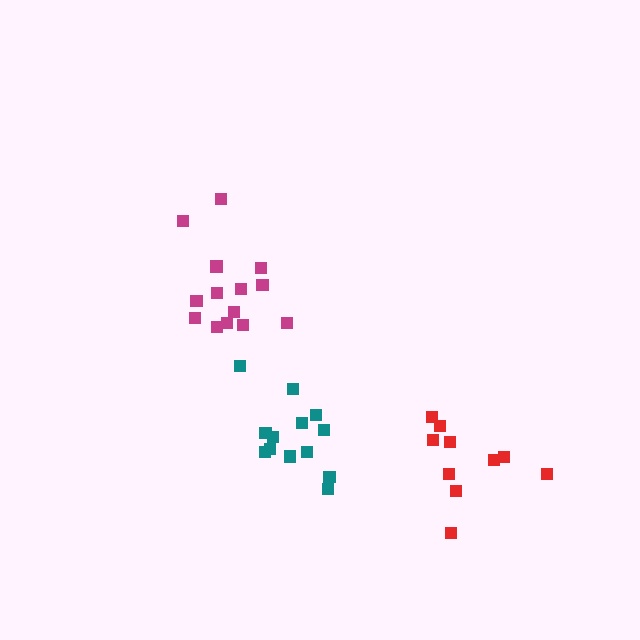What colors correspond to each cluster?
The clusters are colored: magenta, red, teal.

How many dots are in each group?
Group 1: 14 dots, Group 2: 10 dots, Group 3: 13 dots (37 total).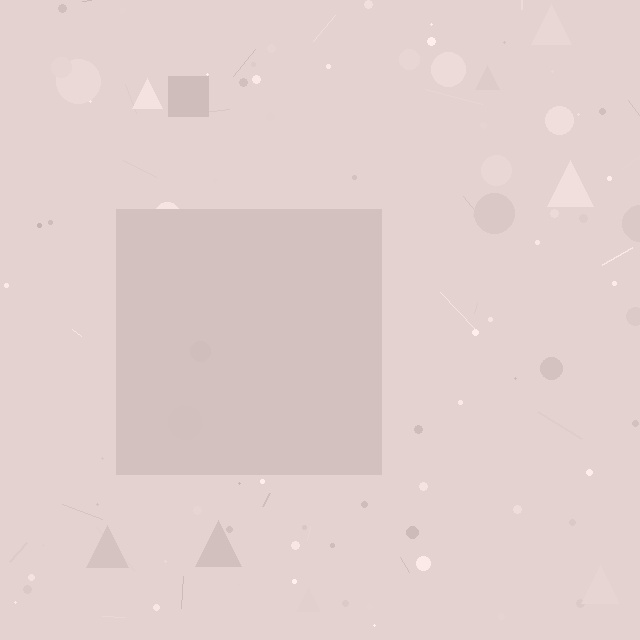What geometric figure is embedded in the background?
A square is embedded in the background.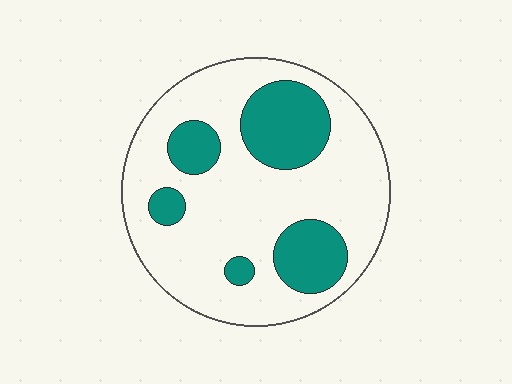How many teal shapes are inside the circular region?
5.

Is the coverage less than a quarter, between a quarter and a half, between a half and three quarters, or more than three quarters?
Between a quarter and a half.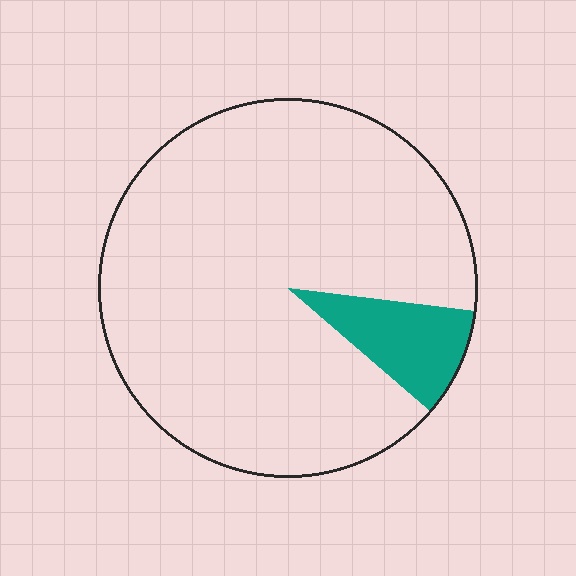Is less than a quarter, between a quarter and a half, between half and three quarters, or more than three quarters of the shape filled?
Less than a quarter.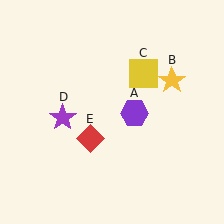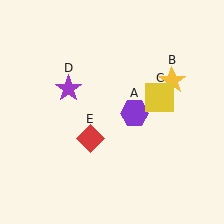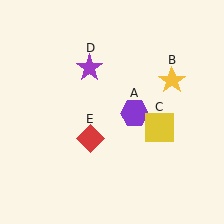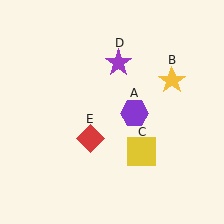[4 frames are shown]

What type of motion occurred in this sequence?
The yellow square (object C), purple star (object D) rotated clockwise around the center of the scene.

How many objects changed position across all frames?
2 objects changed position: yellow square (object C), purple star (object D).